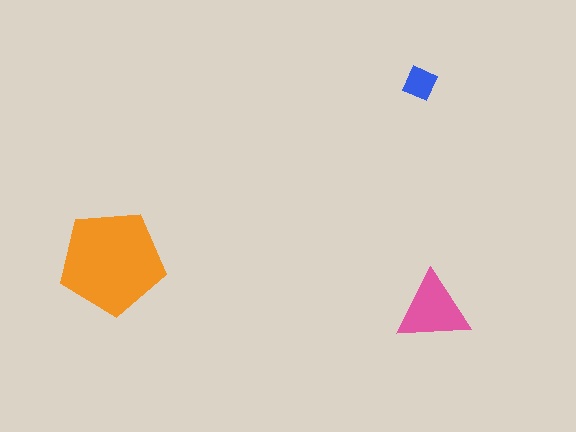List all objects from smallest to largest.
The blue square, the pink triangle, the orange pentagon.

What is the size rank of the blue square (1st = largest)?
3rd.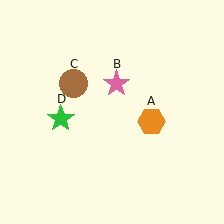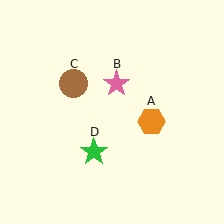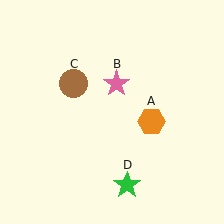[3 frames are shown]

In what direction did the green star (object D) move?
The green star (object D) moved down and to the right.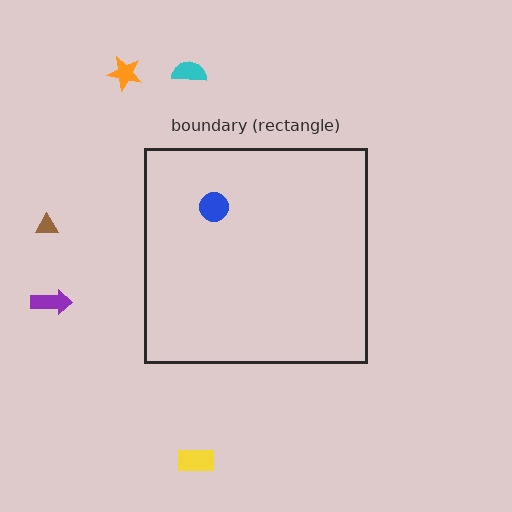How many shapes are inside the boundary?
1 inside, 5 outside.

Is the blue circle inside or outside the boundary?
Inside.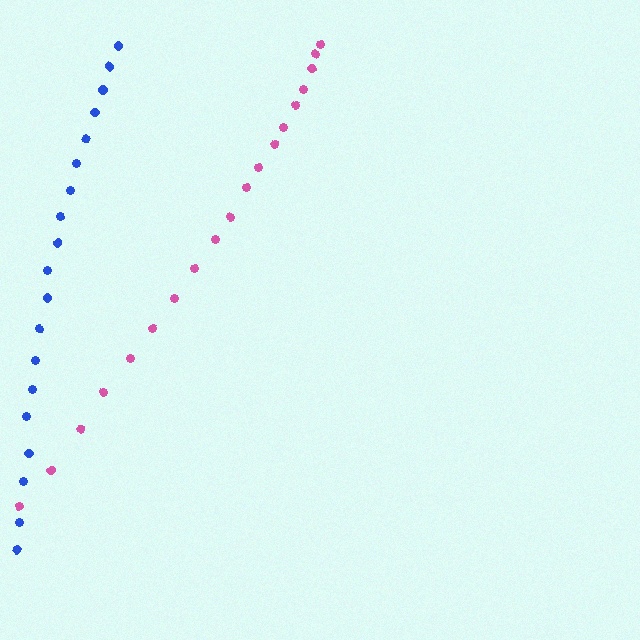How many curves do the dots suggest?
There are 2 distinct paths.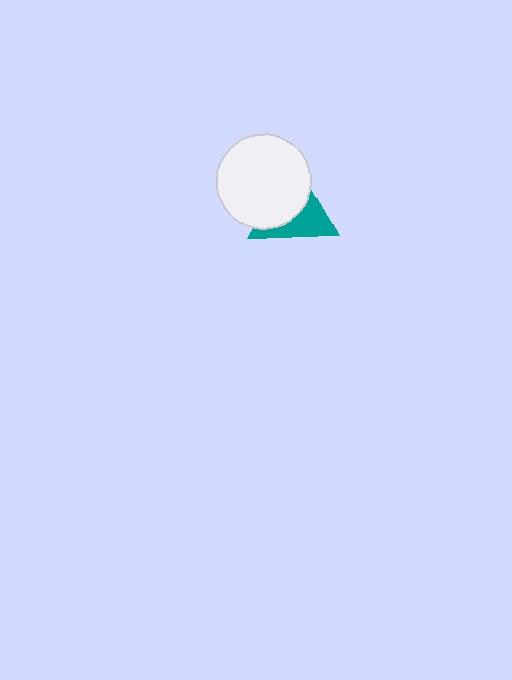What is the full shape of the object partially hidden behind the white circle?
The partially hidden object is a teal triangle.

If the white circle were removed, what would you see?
You would see the complete teal triangle.